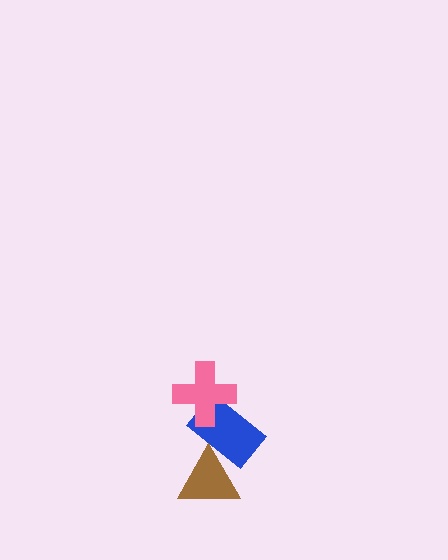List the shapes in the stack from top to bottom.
From top to bottom: the pink cross, the blue rectangle, the brown triangle.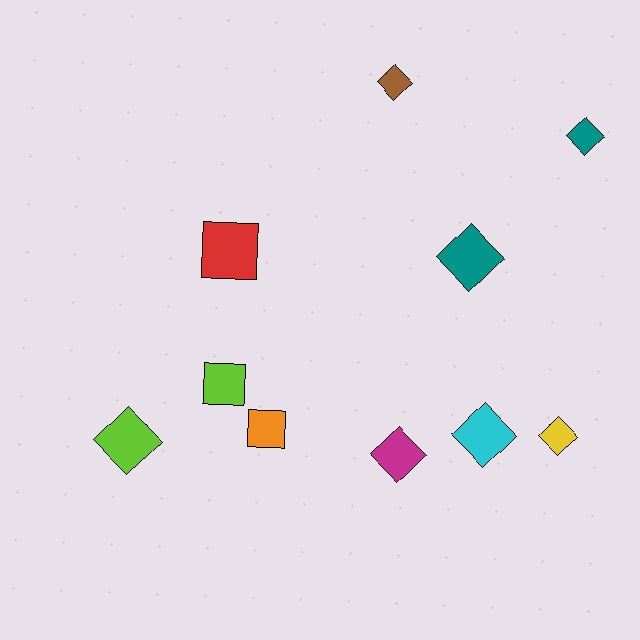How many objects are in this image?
There are 10 objects.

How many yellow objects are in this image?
There is 1 yellow object.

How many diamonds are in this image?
There are 7 diamonds.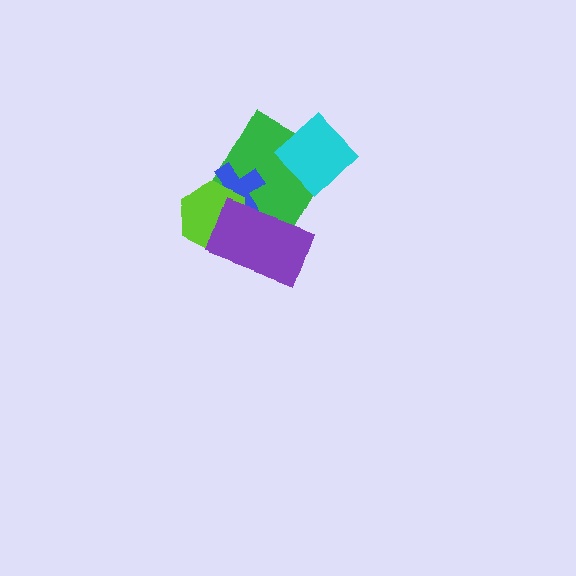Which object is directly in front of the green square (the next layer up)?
The blue cross is directly in front of the green square.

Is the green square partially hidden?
Yes, it is partially covered by another shape.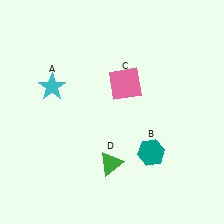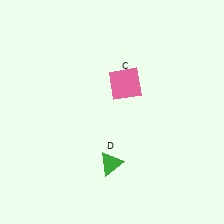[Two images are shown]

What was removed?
The teal hexagon (B), the cyan star (A) were removed in Image 2.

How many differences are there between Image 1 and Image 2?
There are 2 differences between the two images.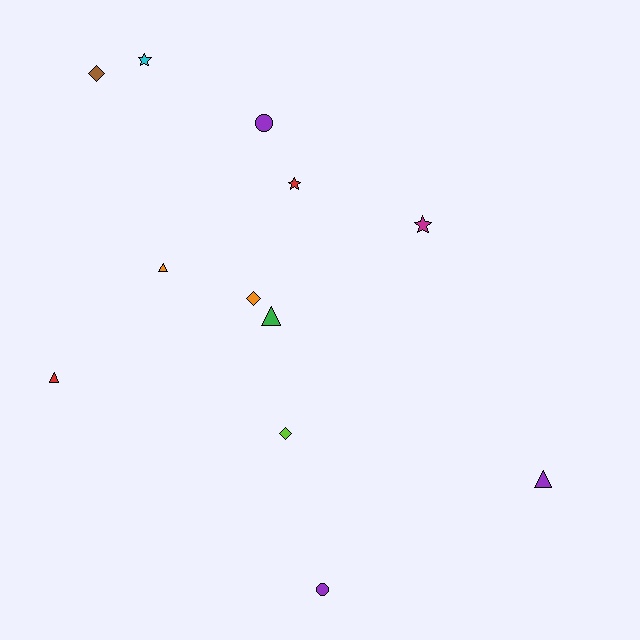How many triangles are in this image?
There are 4 triangles.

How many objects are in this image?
There are 12 objects.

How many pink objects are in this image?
There are no pink objects.